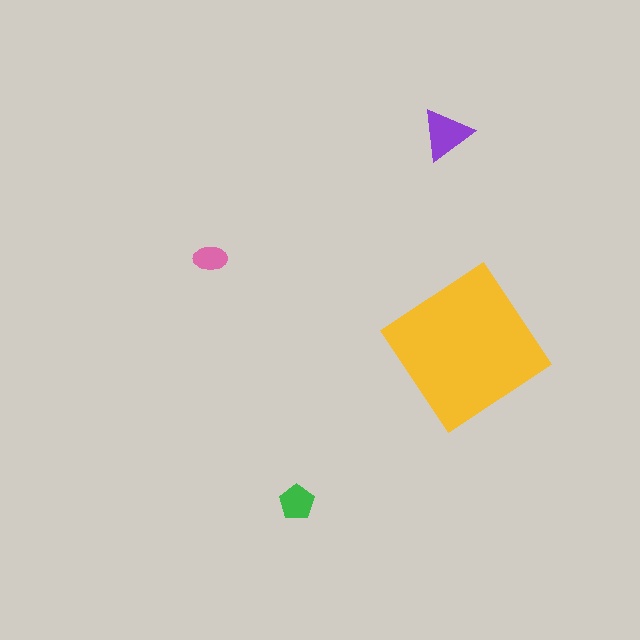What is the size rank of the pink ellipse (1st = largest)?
4th.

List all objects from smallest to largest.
The pink ellipse, the green pentagon, the purple triangle, the yellow diamond.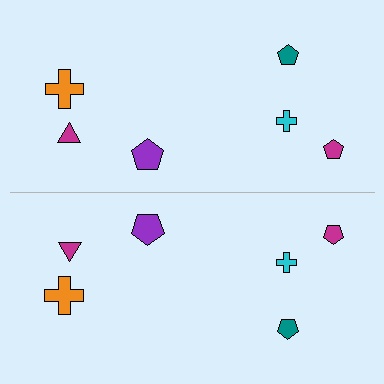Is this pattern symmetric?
Yes, this pattern has bilateral (reflection) symmetry.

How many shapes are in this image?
There are 12 shapes in this image.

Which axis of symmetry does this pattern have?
The pattern has a horizontal axis of symmetry running through the center of the image.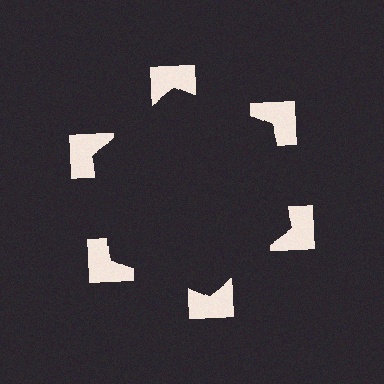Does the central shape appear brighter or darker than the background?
It typically appears slightly darker than the background, even though no actual brightness change is drawn.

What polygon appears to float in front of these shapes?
An illusory hexagon — its edges are inferred from the aligned wedge cuts in the notched squares, not physically drawn.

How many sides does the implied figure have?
6 sides.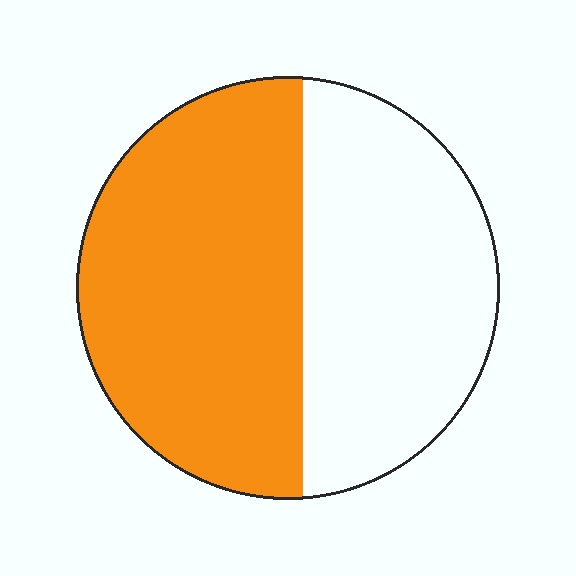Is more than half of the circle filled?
Yes.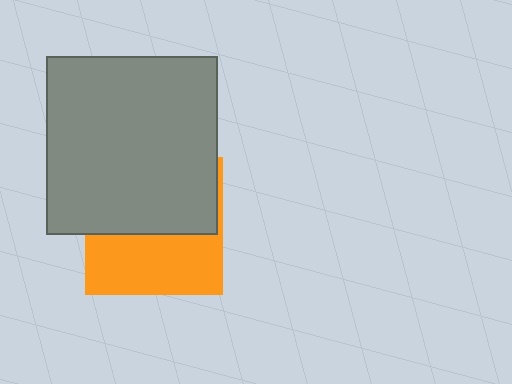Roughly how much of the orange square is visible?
About half of it is visible (roughly 46%).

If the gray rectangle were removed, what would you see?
You would see the complete orange square.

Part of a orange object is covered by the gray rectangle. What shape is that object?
It is a square.